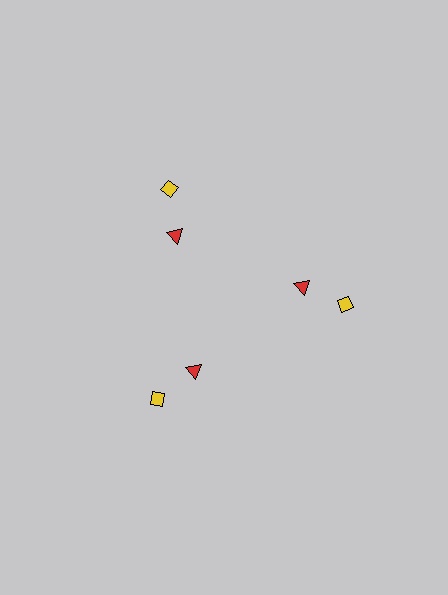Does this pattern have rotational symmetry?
Yes, this pattern has 3-fold rotational symmetry. It looks the same after rotating 120 degrees around the center.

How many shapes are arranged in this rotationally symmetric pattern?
There are 6 shapes, arranged in 3 groups of 2.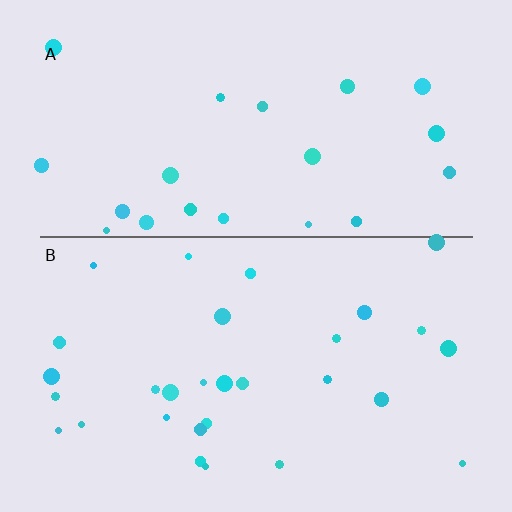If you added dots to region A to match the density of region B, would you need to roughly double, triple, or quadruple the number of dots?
Approximately double.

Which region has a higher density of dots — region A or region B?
B (the bottom).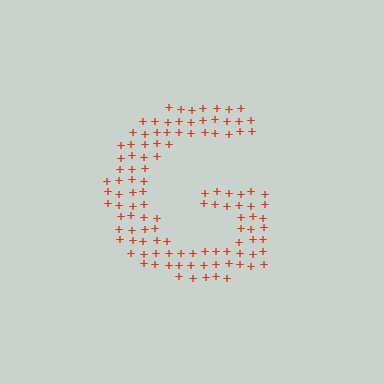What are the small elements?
The small elements are plus signs.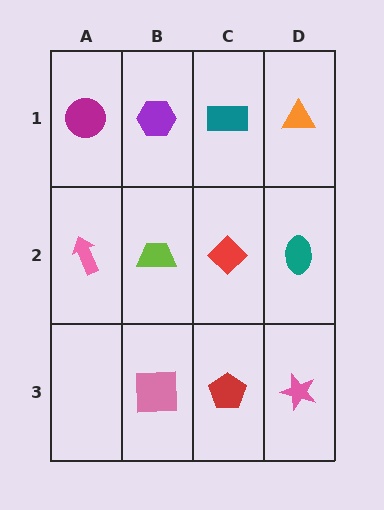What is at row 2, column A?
A pink arrow.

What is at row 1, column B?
A purple hexagon.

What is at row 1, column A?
A magenta circle.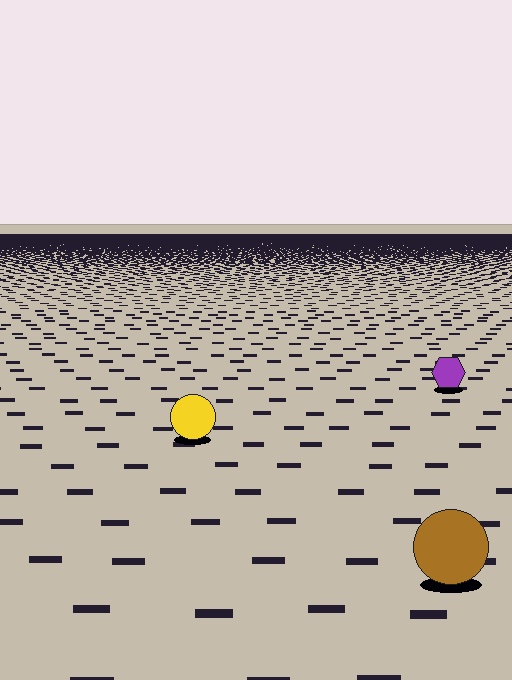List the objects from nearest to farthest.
From nearest to farthest: the brown circle, the yellow circle, the purple hexagon.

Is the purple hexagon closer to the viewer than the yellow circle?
No. The yellow circle is closer — you can tell from the texture gradient: the ground texture is coarser near it.